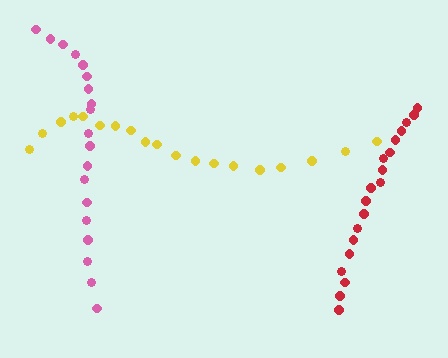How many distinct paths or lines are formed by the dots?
There are 3 distinct paths.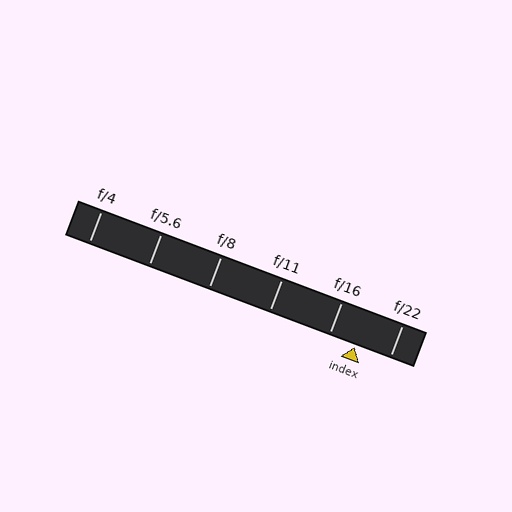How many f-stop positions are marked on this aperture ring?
There are 6 f-stop positions marked.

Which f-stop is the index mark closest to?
The index mark is closest to f/16.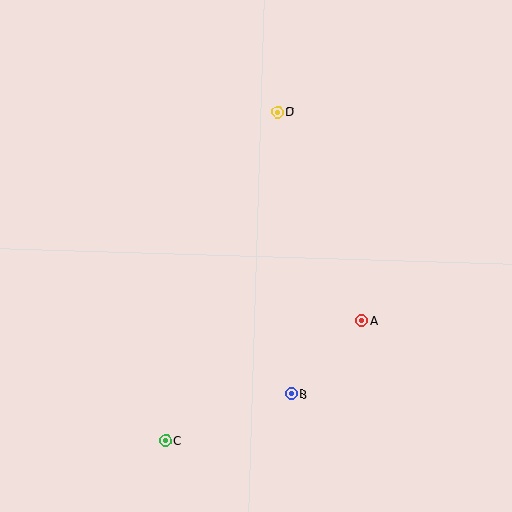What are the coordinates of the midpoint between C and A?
The midpoint between C and A is at (264, 381).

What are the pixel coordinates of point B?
Point B is at (291, 394).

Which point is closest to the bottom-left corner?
Point C is closest to the bottom-left corner.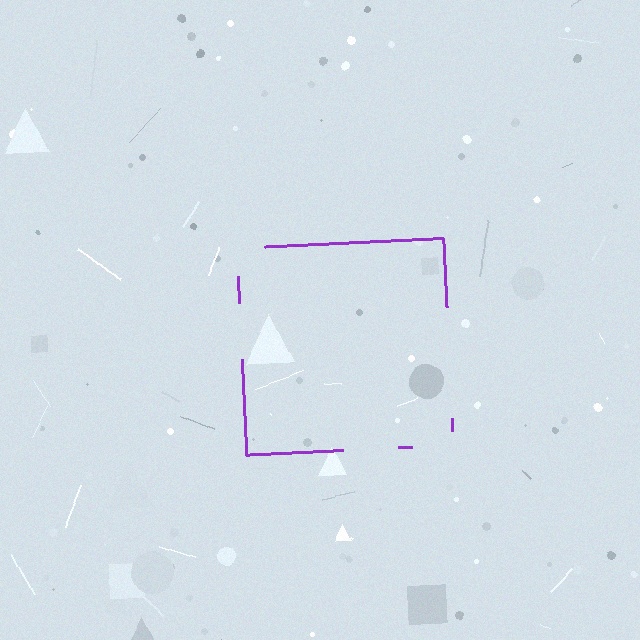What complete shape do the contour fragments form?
The contour fragments form a square.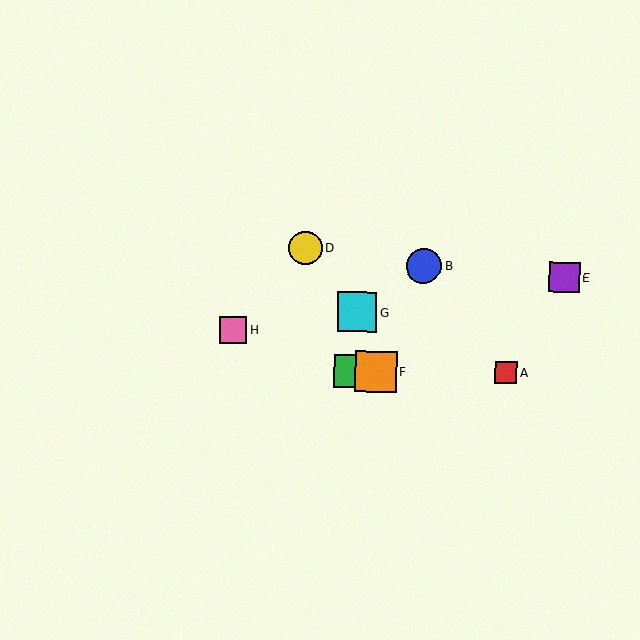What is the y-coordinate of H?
Object H is at y≈330.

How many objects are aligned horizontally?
3 objects (A, C, F) are aligned horizontally.